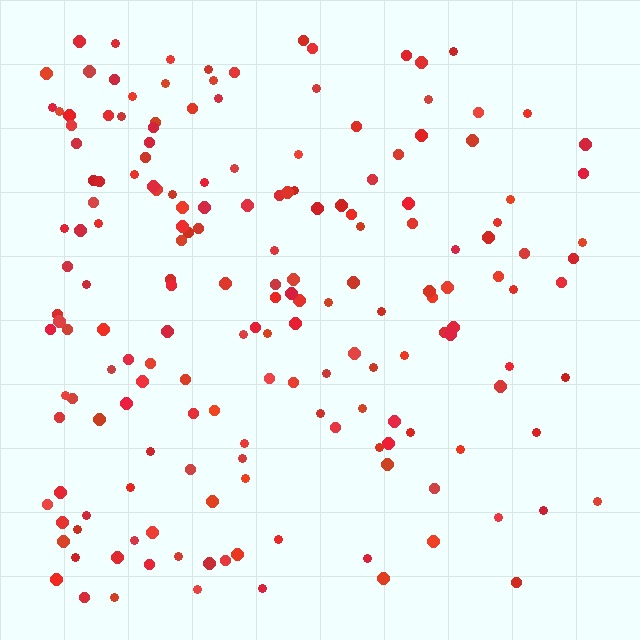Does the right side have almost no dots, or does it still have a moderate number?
Still a moderate number, just noticeably fewer than the left.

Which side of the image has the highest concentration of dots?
The left.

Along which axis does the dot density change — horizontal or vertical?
Horizontal.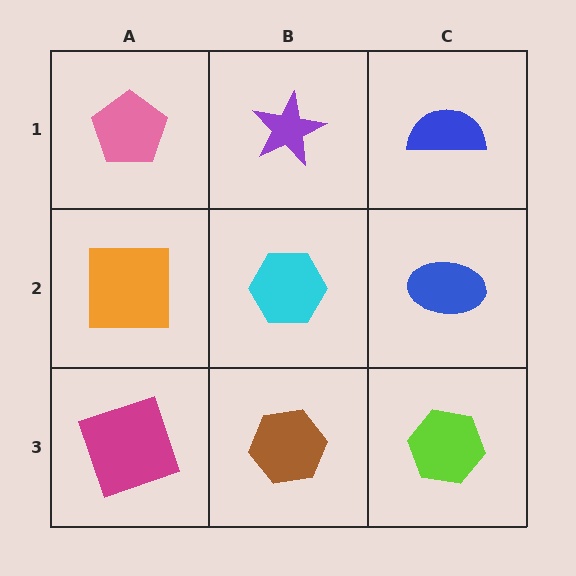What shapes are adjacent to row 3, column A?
An orange square (row 2, column A), a brown hexagon (row 3, column B).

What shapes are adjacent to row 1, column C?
A blue ellipse (row 2, column C), a purple star (row 1, column B).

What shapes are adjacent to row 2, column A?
A pink pentagon (row 1, column A), a magenta square (row 3, column A), a cyan hexagon (row 2, column B).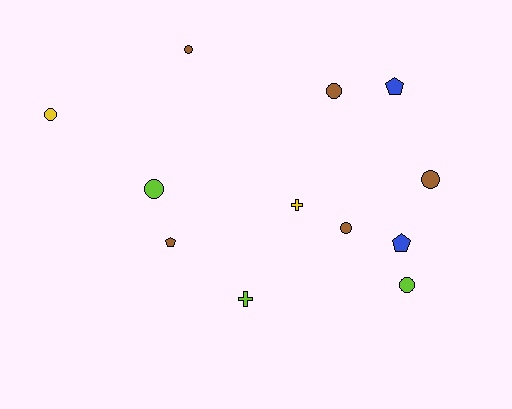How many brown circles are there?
There are 4 brown circles.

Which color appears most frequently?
Brown, with 5 objects.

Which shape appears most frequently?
Circle, with 7 objects.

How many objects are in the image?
There are 12 objects.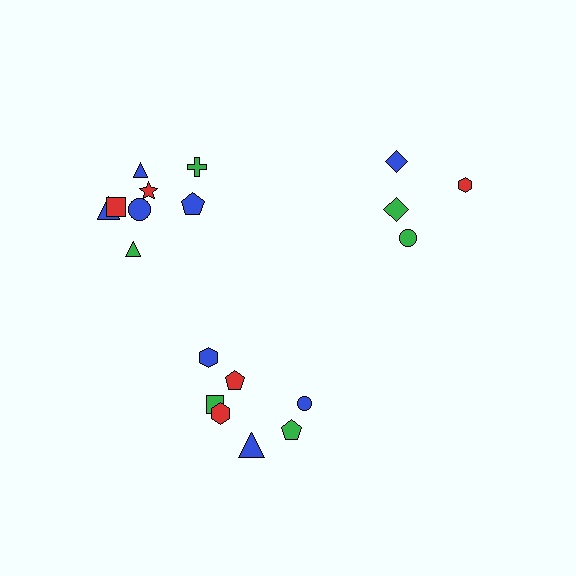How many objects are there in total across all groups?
There are 19 objects.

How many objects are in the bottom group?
There are 7 objects.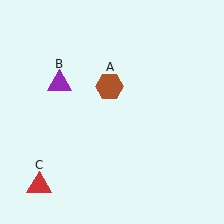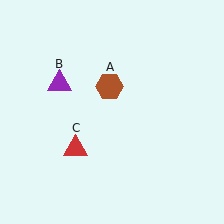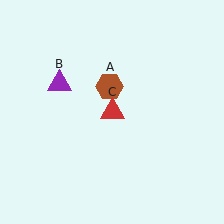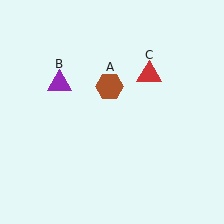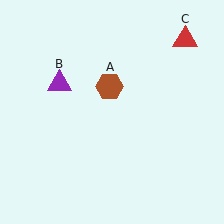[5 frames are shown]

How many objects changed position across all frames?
1 object changed position: red triangle (object C).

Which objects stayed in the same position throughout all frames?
Brown hexagon (object A) and purple triangle (object B) remained stationary.